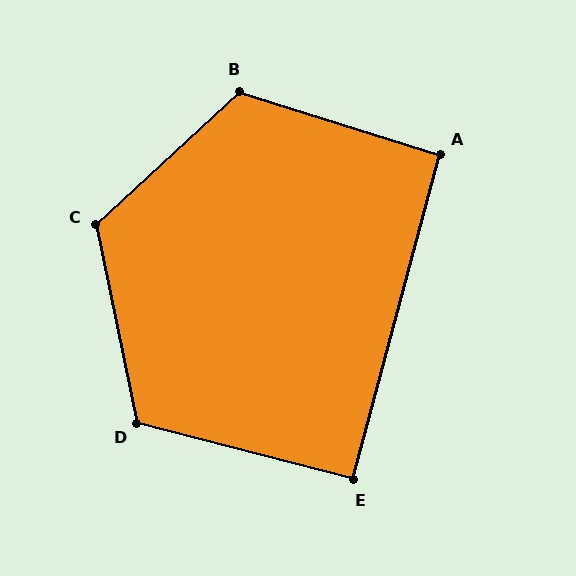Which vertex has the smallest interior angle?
E, at approximately 90 degrees.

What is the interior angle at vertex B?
Approximately 120 degrees (obtuse).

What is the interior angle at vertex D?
Approximately 116 degrees (obtuse).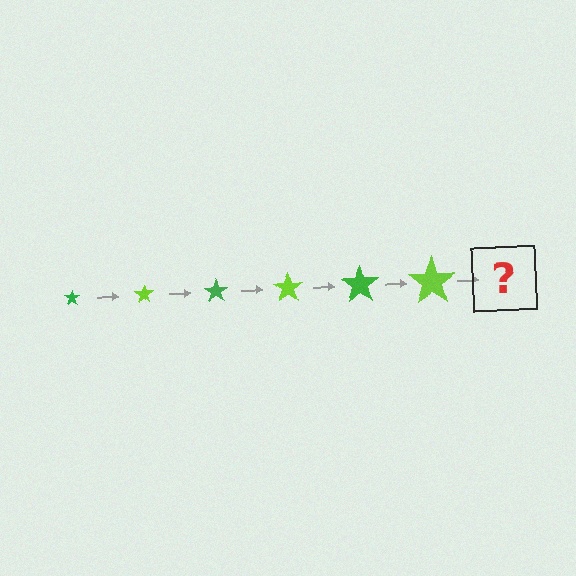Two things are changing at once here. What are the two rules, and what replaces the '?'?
The two rules are that the star grows larger each step and the color cycles through green and lime. The '?' should be a green star, larger than the previous one.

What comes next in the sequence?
The next element should be a green star, larger than the previous one.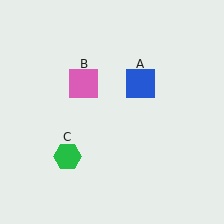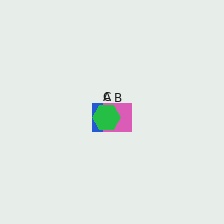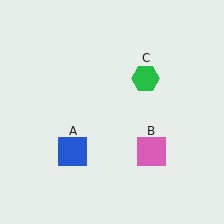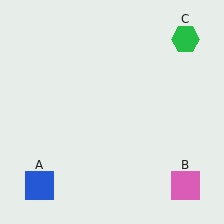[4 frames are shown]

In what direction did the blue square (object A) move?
The blue square (object A) moved down and to the left.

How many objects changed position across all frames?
3 objects changed position: blue square (object A), pink square (object B), green hexagon (object C).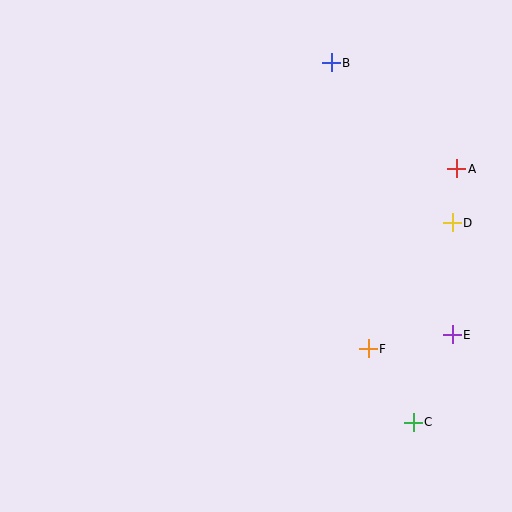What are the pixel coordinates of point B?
Point B is at (331, 63).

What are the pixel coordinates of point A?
Point A is at (457, 169).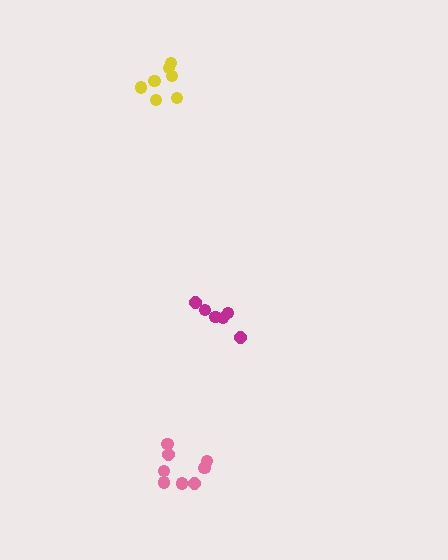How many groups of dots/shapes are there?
There are 3 groups.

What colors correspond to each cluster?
The clusters are colored: pink, yellow, magenta.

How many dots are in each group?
Group 1: 8 dots, Group 2: 7 dots, Group 3: 6 dots (21 total).